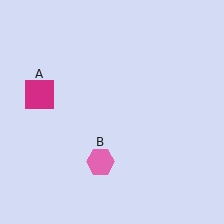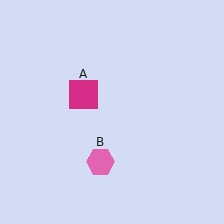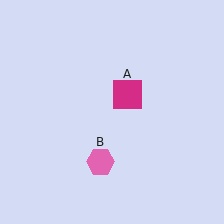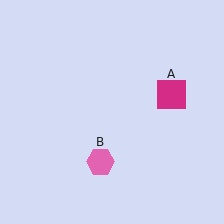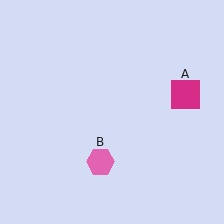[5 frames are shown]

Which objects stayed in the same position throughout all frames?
Pink hexagon (object B) remained stationary.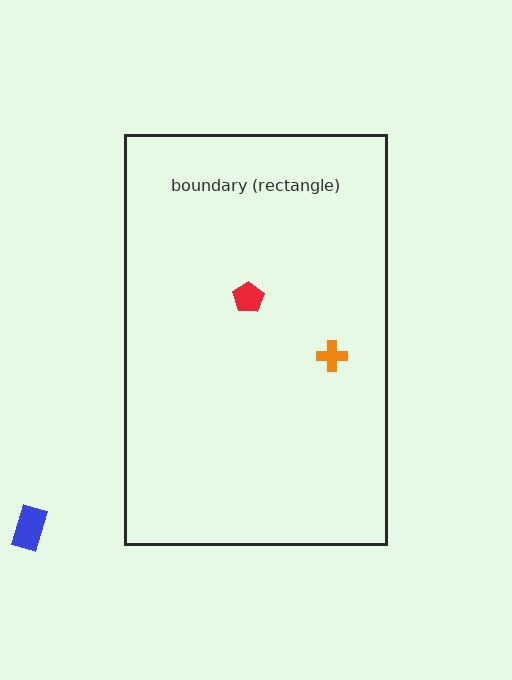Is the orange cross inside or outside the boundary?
Inside.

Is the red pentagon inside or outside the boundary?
Inside.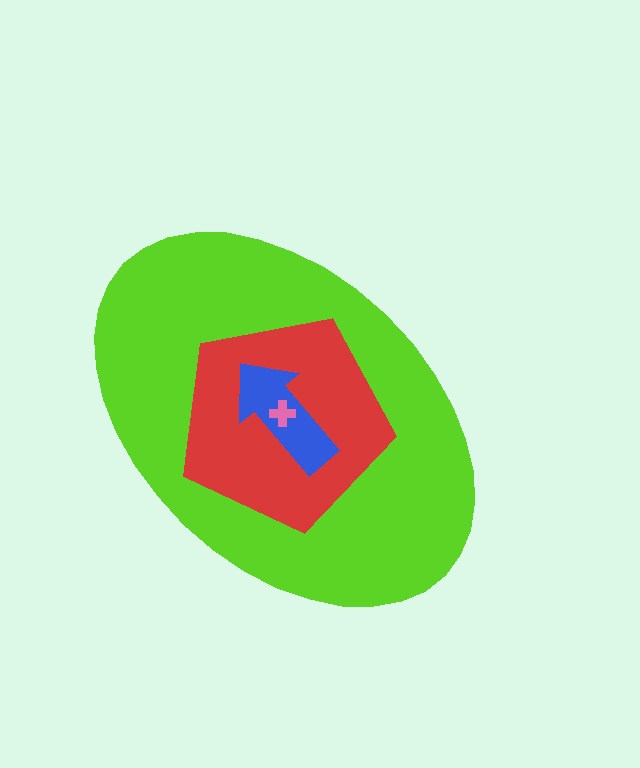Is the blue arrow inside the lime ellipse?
Yes.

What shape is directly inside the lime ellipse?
The red pentagon.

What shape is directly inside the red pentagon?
The blue arrow.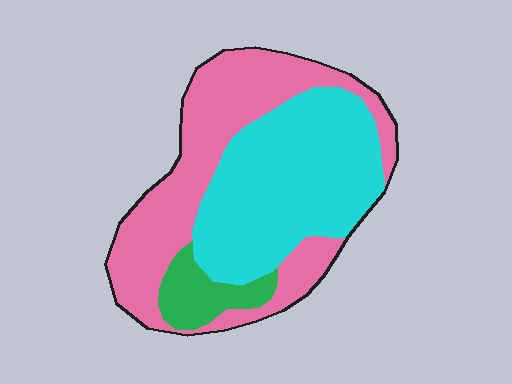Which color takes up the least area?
Green, at roughly 10%.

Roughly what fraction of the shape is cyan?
Cyan covers 45% of the shape.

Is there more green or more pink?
Pink.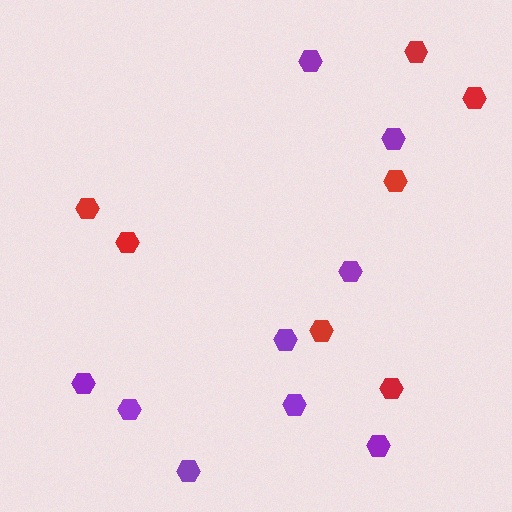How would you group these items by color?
There are 2 groups: one group of red hexagons (7) and one group of purple hexagons (9).